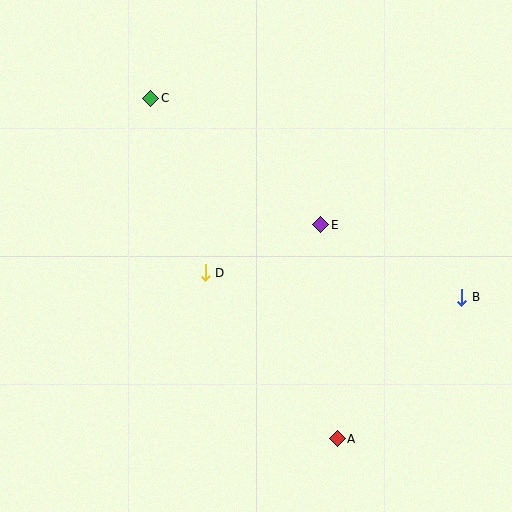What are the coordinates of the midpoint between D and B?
The midpoint between D and B is at (334, 285).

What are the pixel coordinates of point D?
Point D is at (205, 273).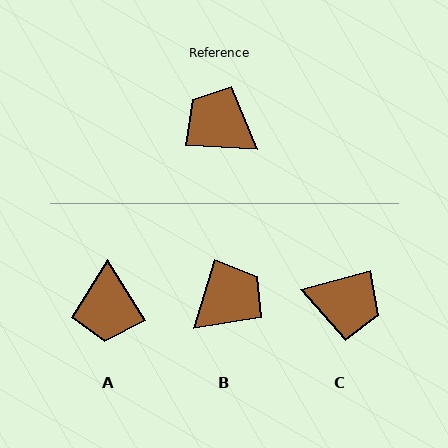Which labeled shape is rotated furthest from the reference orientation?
C, about 162 degrees away.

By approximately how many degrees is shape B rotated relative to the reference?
Approximately 104 degrees clockwise.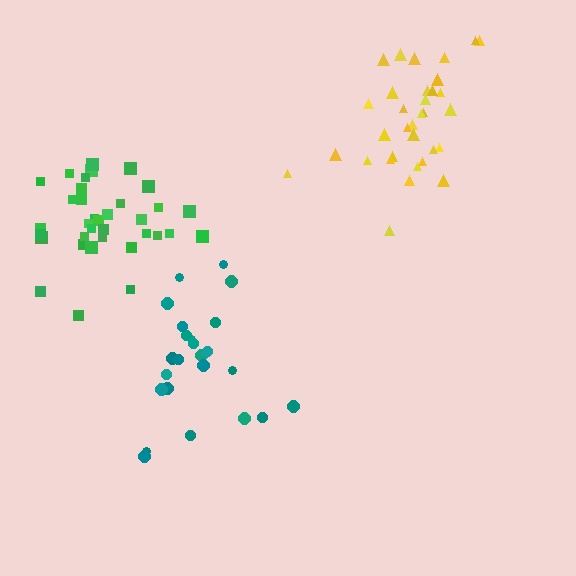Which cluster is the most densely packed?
Yellow.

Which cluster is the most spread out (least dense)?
Teal.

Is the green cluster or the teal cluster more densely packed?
Green.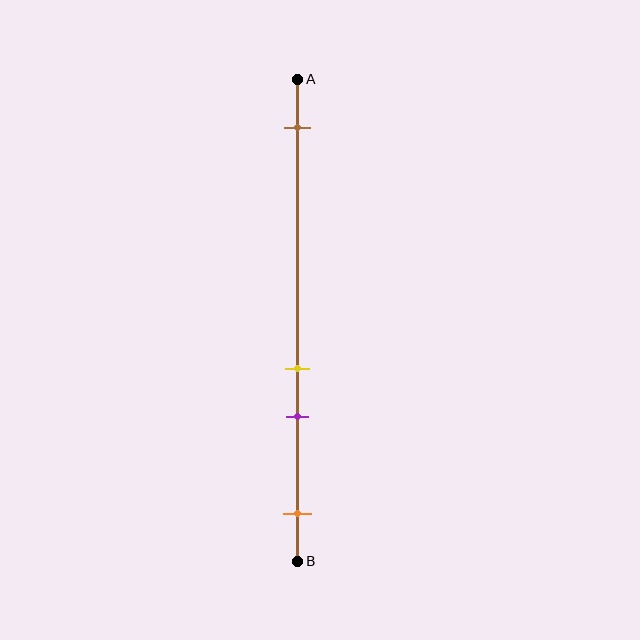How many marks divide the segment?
There are 4 marks dividing the segment.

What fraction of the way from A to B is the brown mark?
The brown mark is approximately 10% (0.1) of the way from A to B.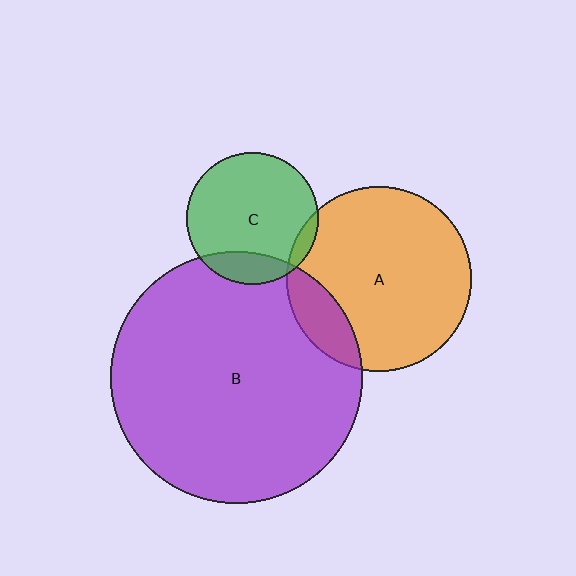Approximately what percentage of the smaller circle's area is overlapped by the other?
Approximately 15%.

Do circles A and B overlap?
Yes.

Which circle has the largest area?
Circle B (purple).